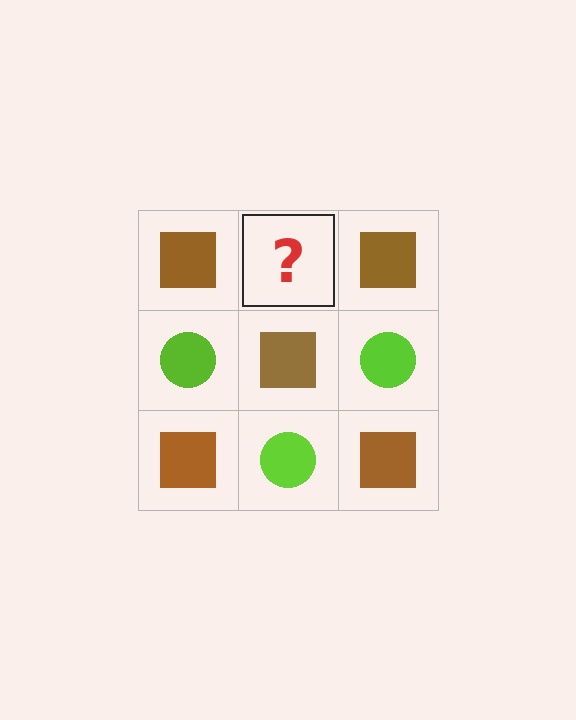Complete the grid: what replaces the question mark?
The question mark should be replaced with a lime circle.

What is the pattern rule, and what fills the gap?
The rule is that it alternates brown square and lime circle in a checkerboard pattern. The gap should be filled with a lime circle.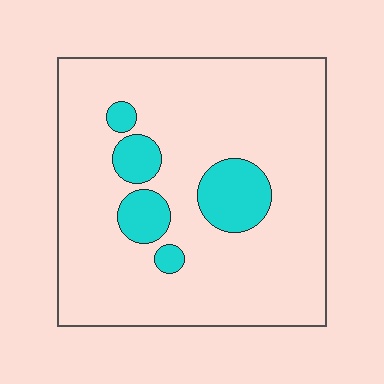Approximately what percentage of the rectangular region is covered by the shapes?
Approximately 15%.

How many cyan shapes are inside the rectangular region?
5.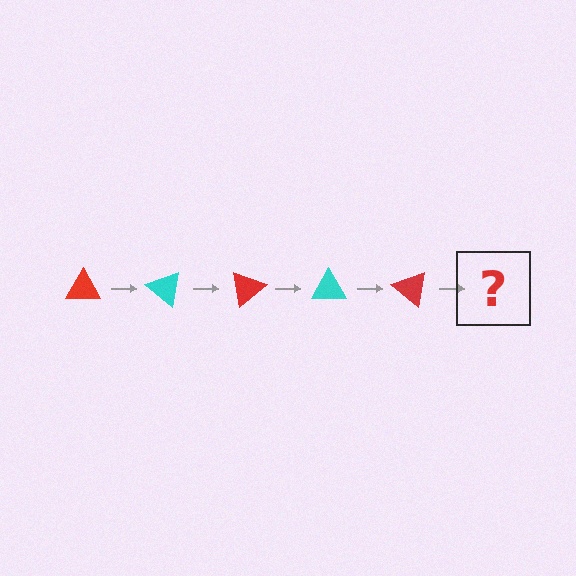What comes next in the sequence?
The next element should be a cyan triangle, rotated 200 degrees from the start.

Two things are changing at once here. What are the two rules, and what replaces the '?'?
The two rules are that it rotates 40 degrees each step and the color cycles through red and cyan. The '?' should be a cyan triangle, rotated 200 degrees from the start.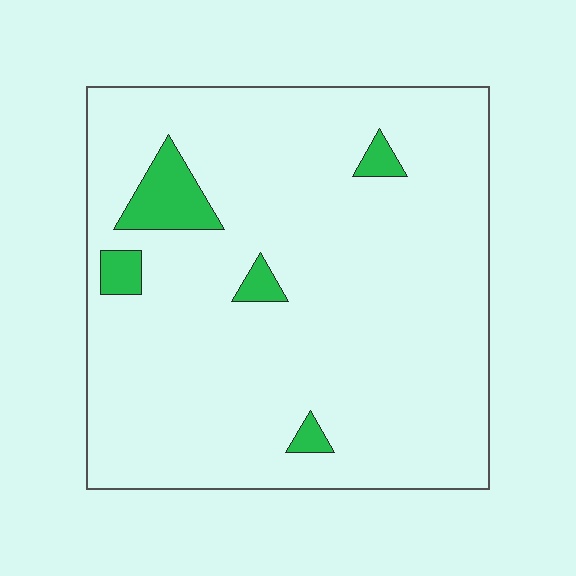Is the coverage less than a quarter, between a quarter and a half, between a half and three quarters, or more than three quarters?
Less than a quarter.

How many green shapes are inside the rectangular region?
5.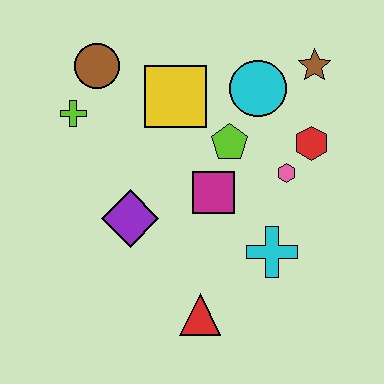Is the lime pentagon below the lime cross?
Yes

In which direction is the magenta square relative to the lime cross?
The magenta square is to the right of the lime cross.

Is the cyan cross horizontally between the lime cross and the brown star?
Yes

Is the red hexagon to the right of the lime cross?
Yes